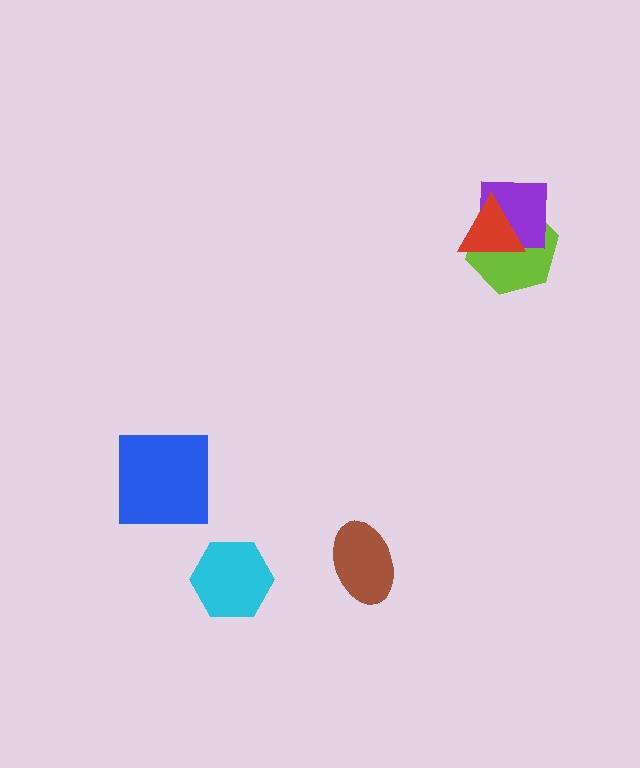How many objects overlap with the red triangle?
2 objects overlap with the red triangle.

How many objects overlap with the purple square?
2 objects overlap with the purple square.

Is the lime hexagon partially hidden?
Yes, it is partially covered by another shape.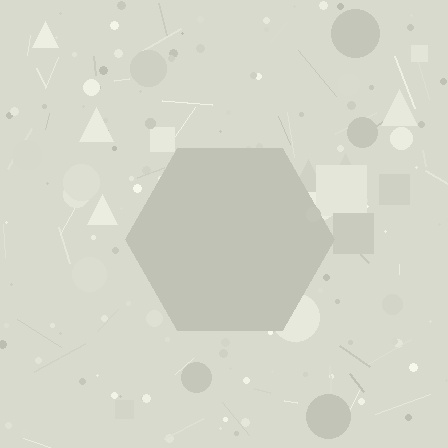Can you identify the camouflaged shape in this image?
The camouflaged shape is a hexagon.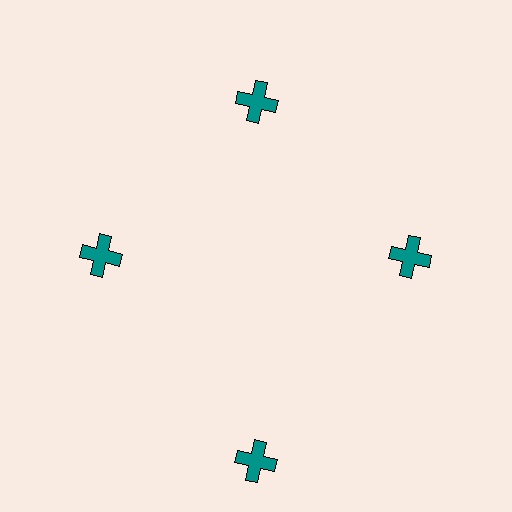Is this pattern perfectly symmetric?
No. The 4 teal crosses are arranged in a ring, but one element near the 6 o'clock position is pushed outward from the center, breaking the 4-fold rotational symmetry.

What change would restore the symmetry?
The symmetry would be restored by moving it inward, back onto the ring so that all 4 crosses sit at equal angles and equal distance from the center.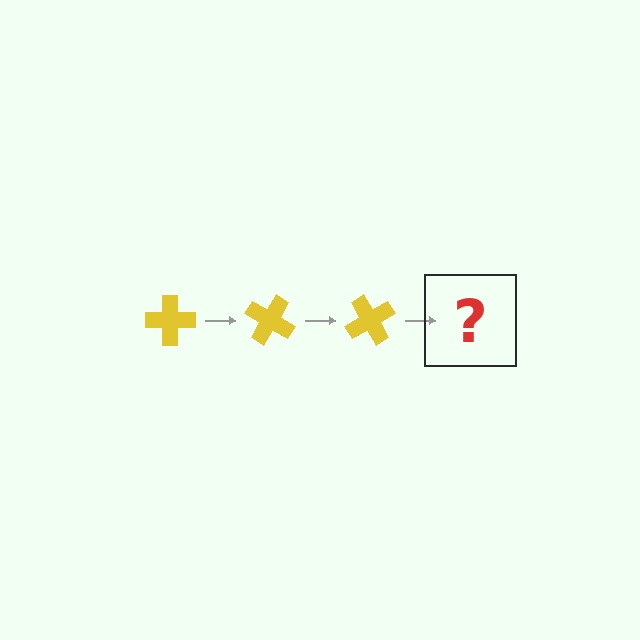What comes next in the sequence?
The next element should be a yellow cross rotated 90 degrees.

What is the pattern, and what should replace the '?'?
The pattern is that the cross rotates 30 degrees each step. The '?' should be a yellow cross rotated 90 degrees.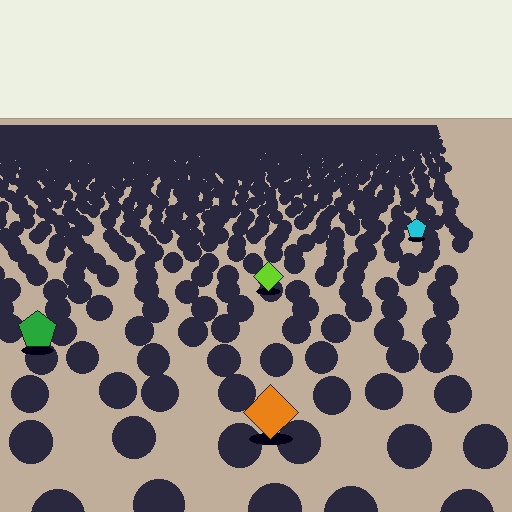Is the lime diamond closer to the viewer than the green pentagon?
No. The green pentagon is closer — you can tell from the texture gradient: the ground texture is coarser near it.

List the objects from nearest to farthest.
From nearest to farthest: the orange diamond, the green pentagon, the lime diamond, the cyan pentagon.